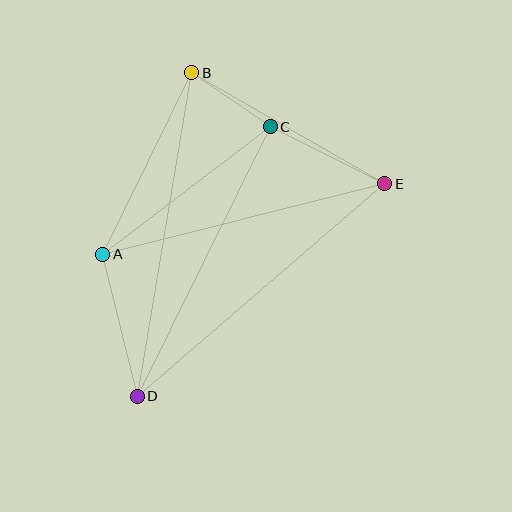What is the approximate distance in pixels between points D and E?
The distance between D and E is approximately 326 pixels.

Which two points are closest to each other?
Points B and C are closest to each other.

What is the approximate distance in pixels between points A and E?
The distance between A and E is approximately 290 pixels.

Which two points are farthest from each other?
Points B and D are farthest from each other.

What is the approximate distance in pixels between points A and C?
The distance between A and C is approximately 210 pixels.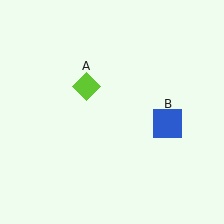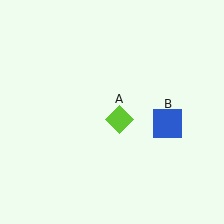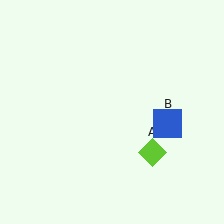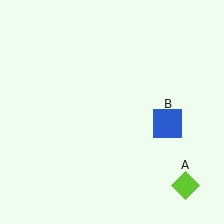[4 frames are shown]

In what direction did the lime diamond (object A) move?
The lime diamond (object A) moved down and to the right.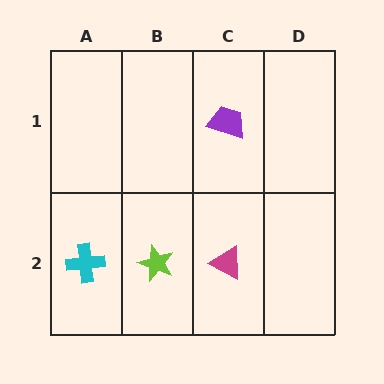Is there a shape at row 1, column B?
No, that cell is empty.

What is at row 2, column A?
A cyan cross.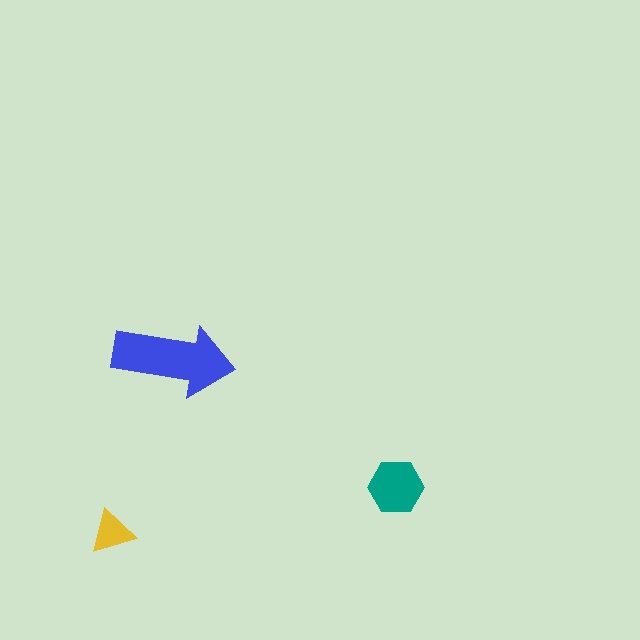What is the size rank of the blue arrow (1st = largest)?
1st.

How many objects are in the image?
There are 3 objects in the image.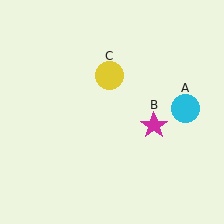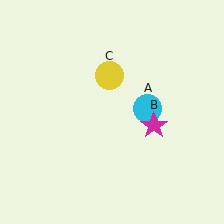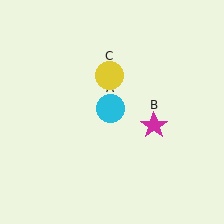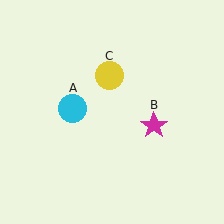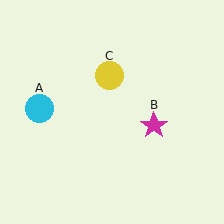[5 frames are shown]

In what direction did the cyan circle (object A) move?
The cyan circle (object A) moved left.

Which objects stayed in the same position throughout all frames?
Magenta star (object B) and yellow circle (object C) remained stationary.